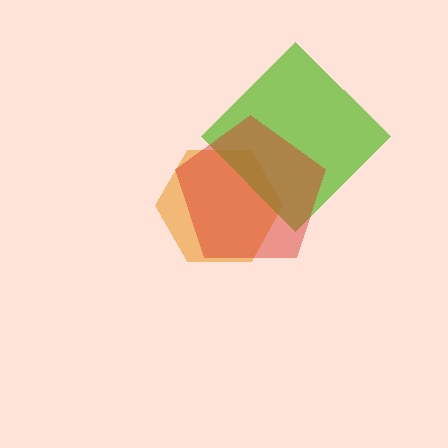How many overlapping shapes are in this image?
There are 3 overlapping shapes in the image.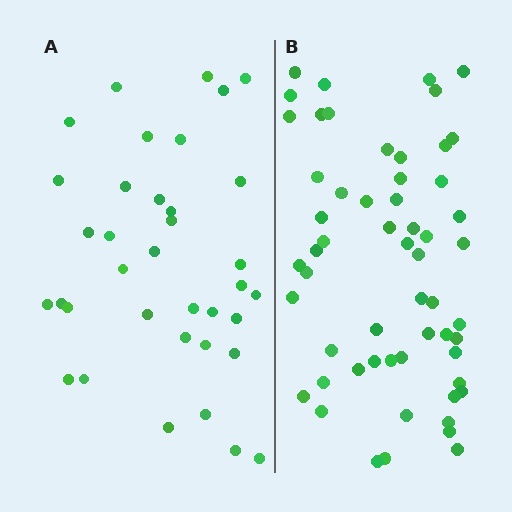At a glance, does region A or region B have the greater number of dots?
Region B (the right region) has more dots.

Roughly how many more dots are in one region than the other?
Region B has approximately 20 more dots than region A.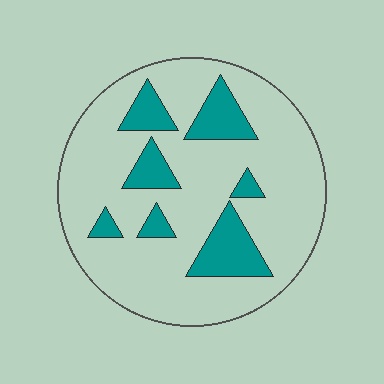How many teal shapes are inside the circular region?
7.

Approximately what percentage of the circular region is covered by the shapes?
Approximately 20%.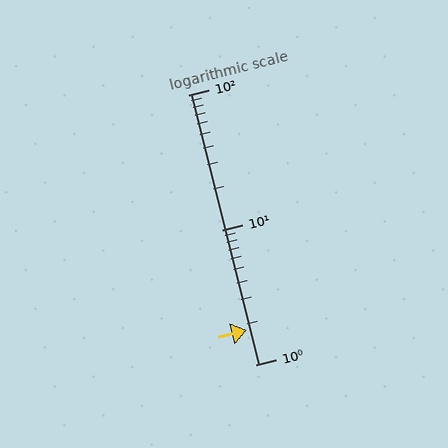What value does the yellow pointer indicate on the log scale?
The pointer indicates approximately 1.8.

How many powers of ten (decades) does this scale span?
The scale spans 2 decades, from 1 to 100.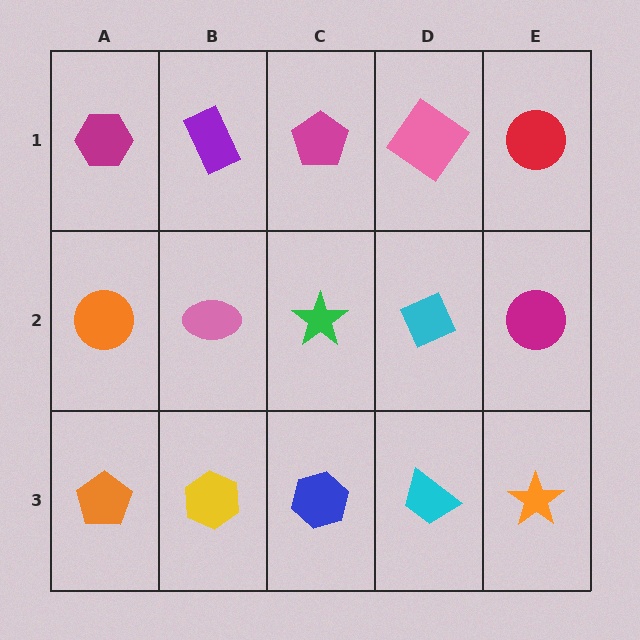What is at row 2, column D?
A cyan diamond.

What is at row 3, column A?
An orange pentagon.